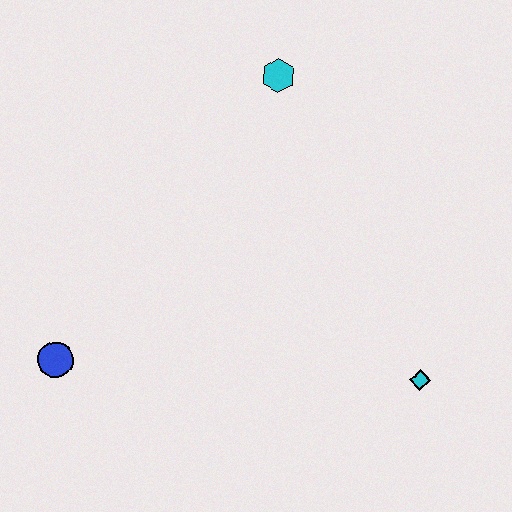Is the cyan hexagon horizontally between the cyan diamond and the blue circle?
Yes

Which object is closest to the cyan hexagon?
The cyan diamond is closest to the cyan hexagon.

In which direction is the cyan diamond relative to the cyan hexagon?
The cyan diamond is below the cyan hexagon.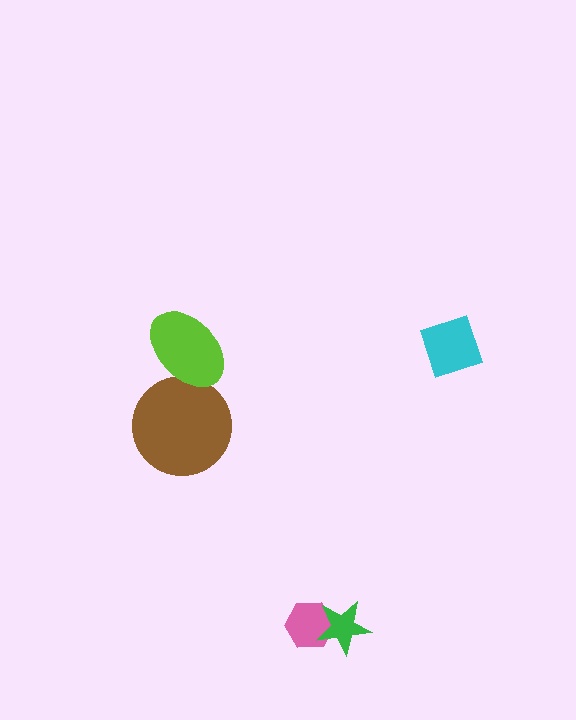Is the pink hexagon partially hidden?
Yes, it is partially covered by another shape.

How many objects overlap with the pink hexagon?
1 object overlaps with the pink hexagon.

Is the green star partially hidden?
No, no other shape covers it.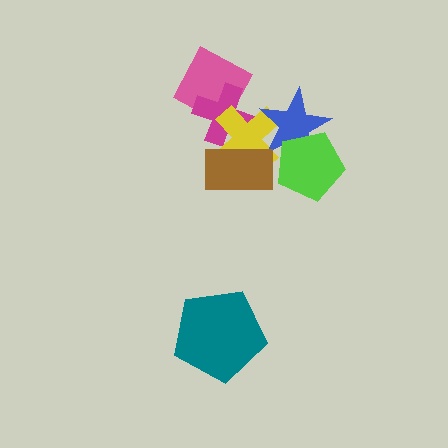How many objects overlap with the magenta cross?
3 objects overlap with the magenta cross.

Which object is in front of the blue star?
The lime pentagon is in front of the blue star.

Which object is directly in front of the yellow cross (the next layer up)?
The blue star is directly in front of the yellow cross.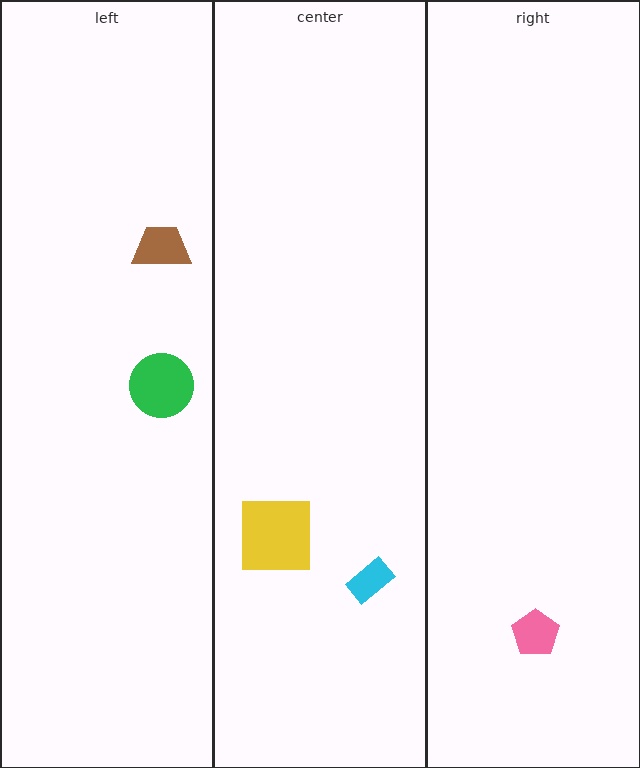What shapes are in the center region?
The yellow square, the cyan rectangle.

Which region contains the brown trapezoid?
The left region.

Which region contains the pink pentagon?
The right region.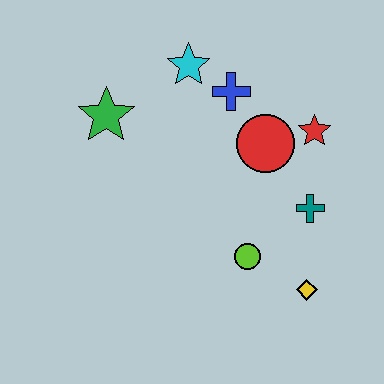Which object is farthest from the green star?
The yellow diamond is farthest from the green star.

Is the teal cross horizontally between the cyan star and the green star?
No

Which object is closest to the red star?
The red circle is closest to the red star.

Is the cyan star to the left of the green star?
No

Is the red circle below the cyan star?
Yes